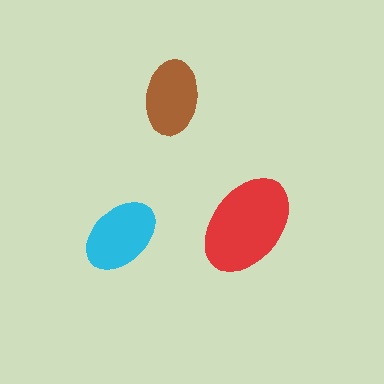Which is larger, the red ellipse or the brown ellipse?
The red one.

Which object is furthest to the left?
The cyan ellipse is leftmost.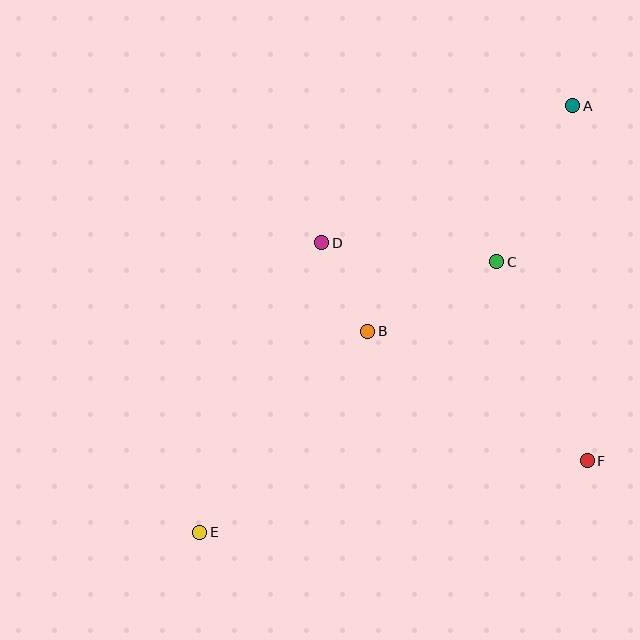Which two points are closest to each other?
Points B and D are closest to each other.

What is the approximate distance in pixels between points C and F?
The distance between C and F is approximately 219 pixels.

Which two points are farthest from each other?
Points A and E are farthest from each other.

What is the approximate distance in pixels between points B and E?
The distance between B and E is approximately 262 pixels.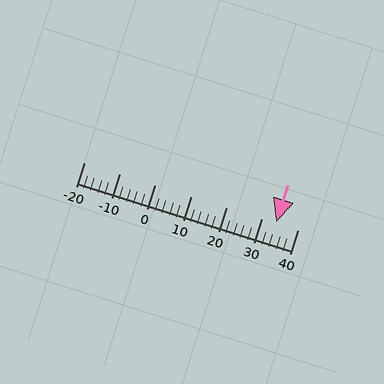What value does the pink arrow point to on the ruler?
The pink arrow points to approximately 34.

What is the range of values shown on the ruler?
The ruler shows values from -20 to 40.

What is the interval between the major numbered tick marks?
The major tick marks are spaced 10 units apart.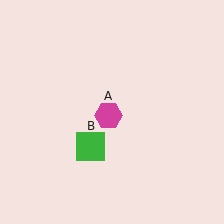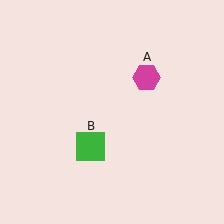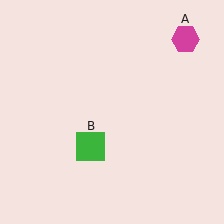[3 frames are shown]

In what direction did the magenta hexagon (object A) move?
The magenta hexagon (object A) moved up and to the right.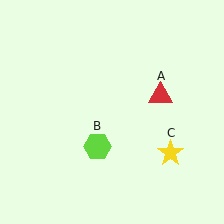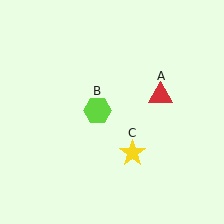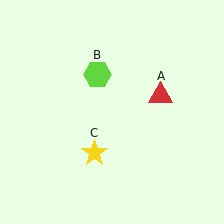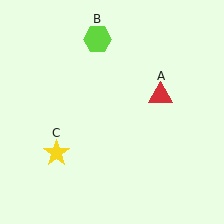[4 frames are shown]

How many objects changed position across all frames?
2 objects changed position: lime hexagon (object B), yellow star (object C).